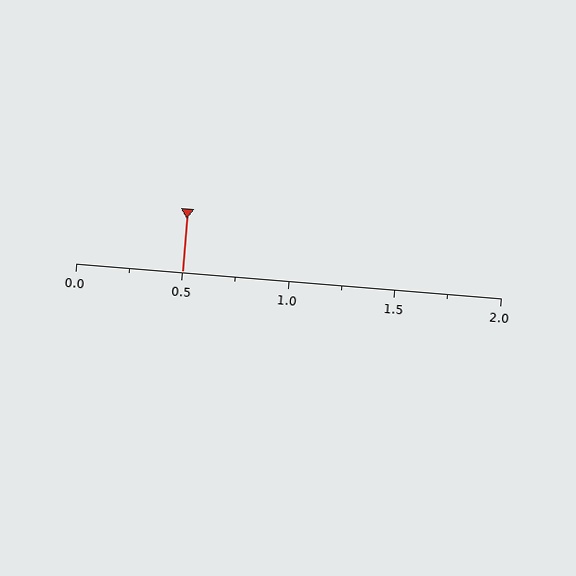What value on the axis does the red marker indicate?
The marker indicates approximately 0.5.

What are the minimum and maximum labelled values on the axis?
The axis runs from 0.0 to 2.0.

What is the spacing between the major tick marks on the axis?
The major ticks are spaced 0.5 apart.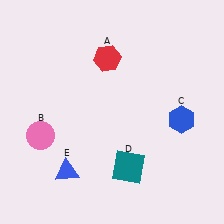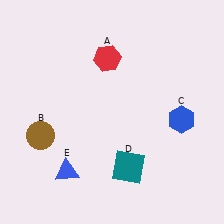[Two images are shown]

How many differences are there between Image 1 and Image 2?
There is 1 difference between the two images.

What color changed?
The circle (B) changed from pink in Image 1 to brown in Image 2.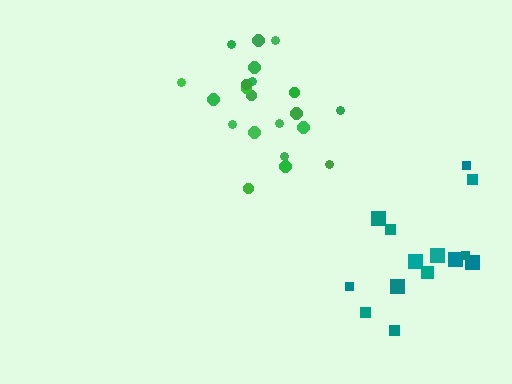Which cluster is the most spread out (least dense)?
Teal.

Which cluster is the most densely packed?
Green.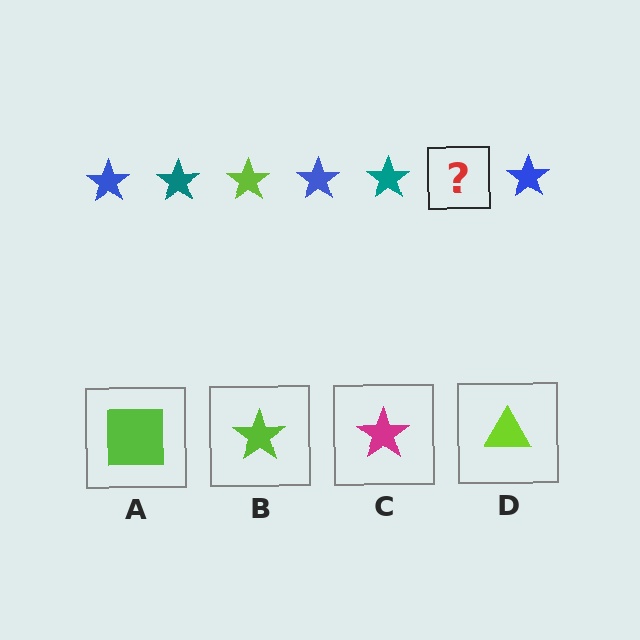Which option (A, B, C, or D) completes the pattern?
B.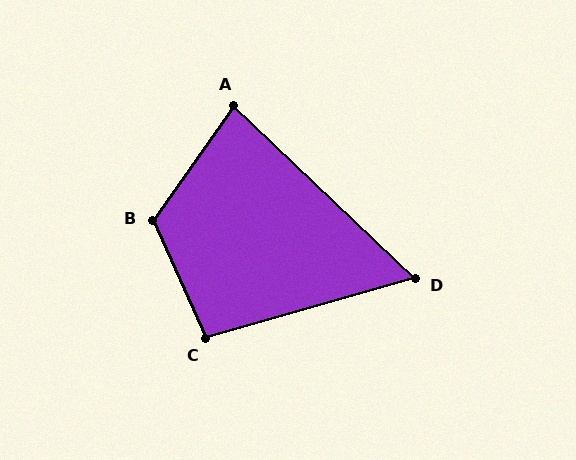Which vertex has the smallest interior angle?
D, at approximately 60 degrees.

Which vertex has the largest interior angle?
B, at approximately 120 degrees.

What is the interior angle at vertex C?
Approximately 98 degrees (obtuse).